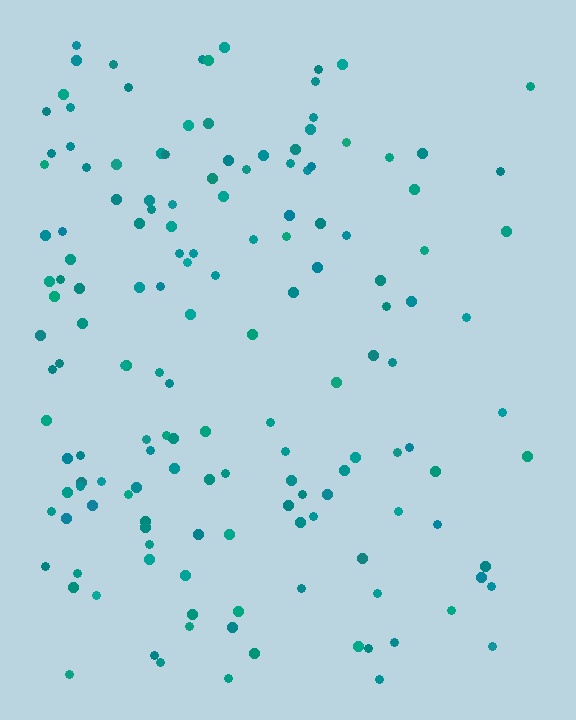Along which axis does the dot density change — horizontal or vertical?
Horizontal.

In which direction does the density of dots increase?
From right to left, with the left side densest.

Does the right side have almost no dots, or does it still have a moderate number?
Still a moderate number, just noticeably fewer than the left.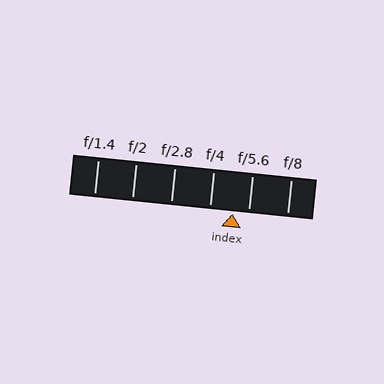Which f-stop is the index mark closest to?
The index mark is closest to f/5.6.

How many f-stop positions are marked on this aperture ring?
There are 6 f-stop positions marked.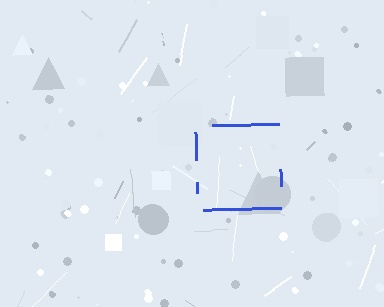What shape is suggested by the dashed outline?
The dashed outline suggests a square.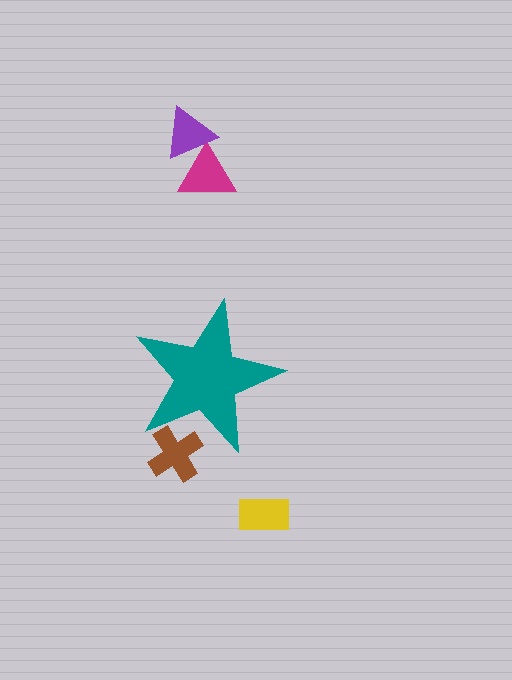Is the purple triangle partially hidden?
No, the purple triangle is fully visible.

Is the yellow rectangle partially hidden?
No, the yellow rectangle is fully visible.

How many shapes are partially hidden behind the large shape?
1 shape is partially hidden.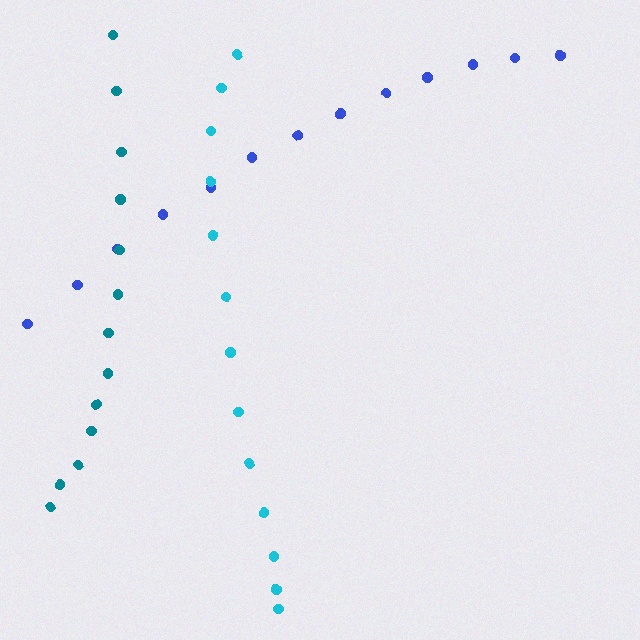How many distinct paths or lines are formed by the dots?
There are 3 distinct paths.